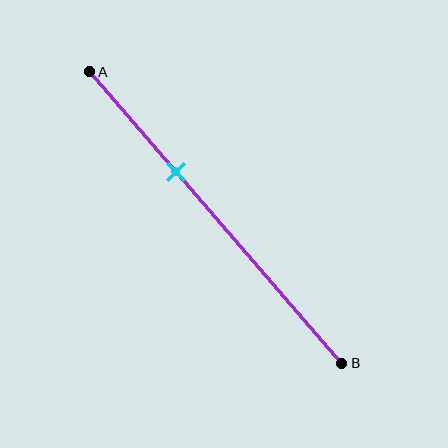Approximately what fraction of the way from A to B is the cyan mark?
The cyan mark is approximately 35% of the way from A to B.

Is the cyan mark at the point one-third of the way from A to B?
Yes, the mark is approximately at the one-third point.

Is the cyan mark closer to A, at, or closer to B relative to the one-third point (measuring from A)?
The cyan mark is approximately at the one-third point of segment AB.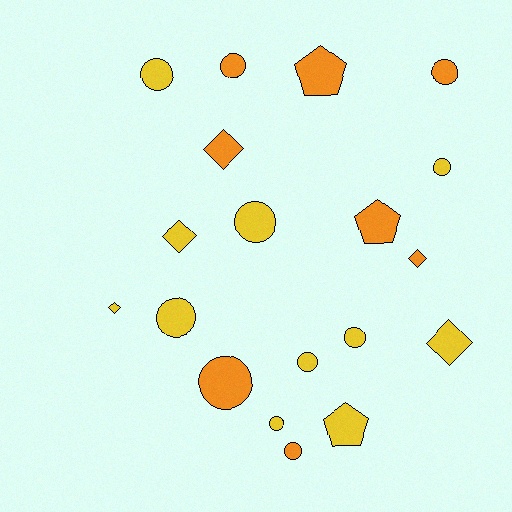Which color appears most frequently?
Yellow, with 11 objects.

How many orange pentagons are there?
There are 2 orange pentagons.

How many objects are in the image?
There are 19 objects.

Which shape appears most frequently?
Circle, with 11 objects.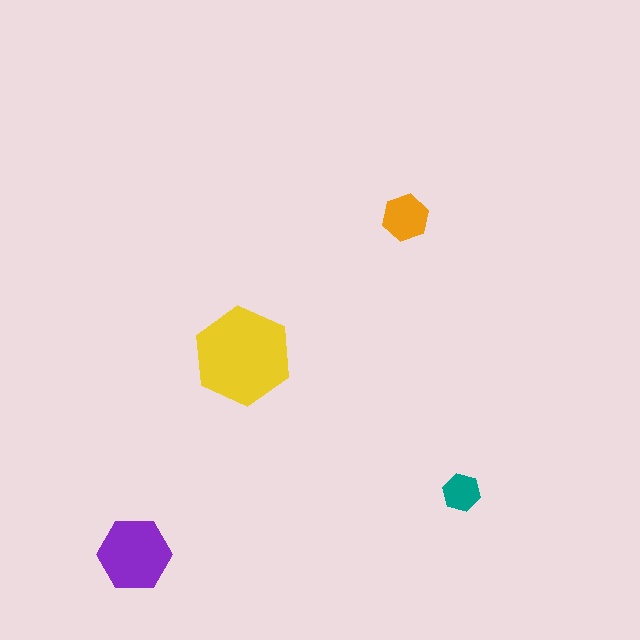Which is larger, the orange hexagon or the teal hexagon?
The orange one.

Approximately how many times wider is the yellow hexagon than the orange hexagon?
About 2 times wider.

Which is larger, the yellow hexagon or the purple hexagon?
The yellow one.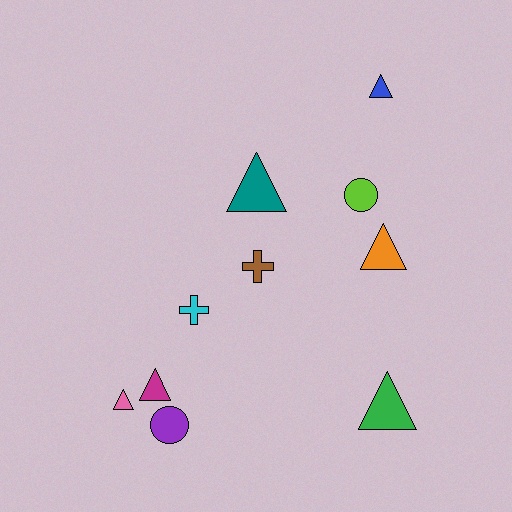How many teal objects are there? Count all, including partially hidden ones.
There is 1 teal object.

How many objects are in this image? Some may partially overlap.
There are 10 objects.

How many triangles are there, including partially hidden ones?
There are 6 triangles.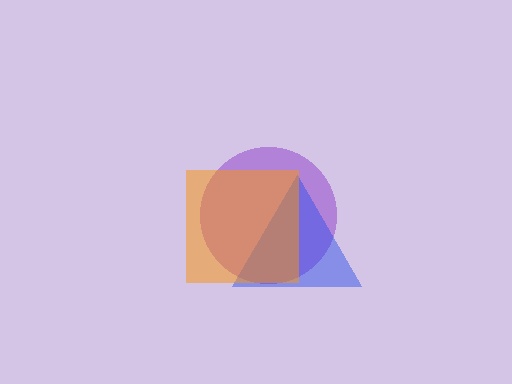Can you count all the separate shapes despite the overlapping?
Yes, there are 3 separate shapes.